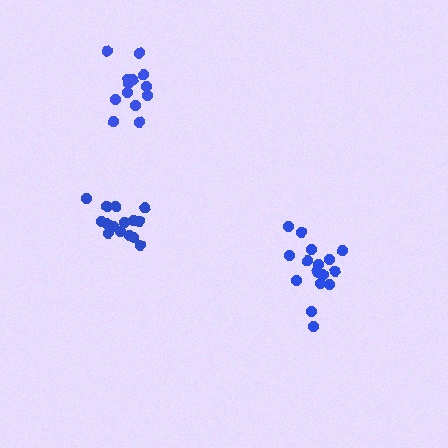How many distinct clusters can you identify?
There are 3 distinct clusters.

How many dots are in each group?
Group 1: 15 dots, Group 2: 13 dots, Group 3: 16 dots (44 total).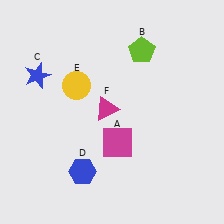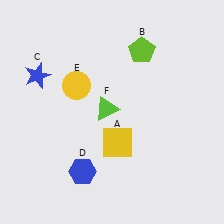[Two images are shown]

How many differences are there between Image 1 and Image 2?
There are 2 differences between the two images.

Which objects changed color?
A changed from magenta to yellow. F changed from magenta to lime.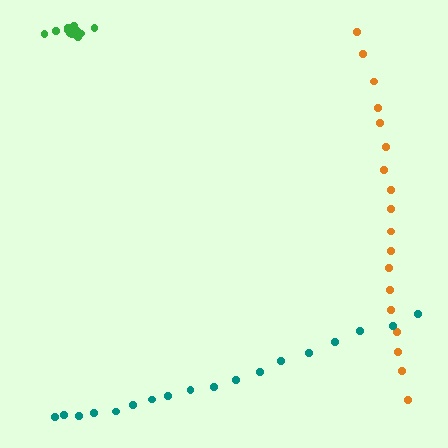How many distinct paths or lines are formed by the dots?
There are 3 distinct paths.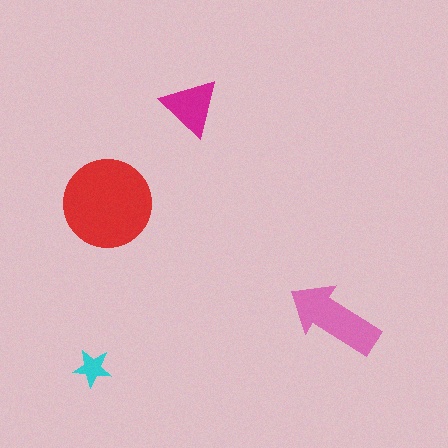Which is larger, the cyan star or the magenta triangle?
The magenta triangle.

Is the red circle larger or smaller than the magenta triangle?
Larger.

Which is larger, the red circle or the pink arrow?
The red circle.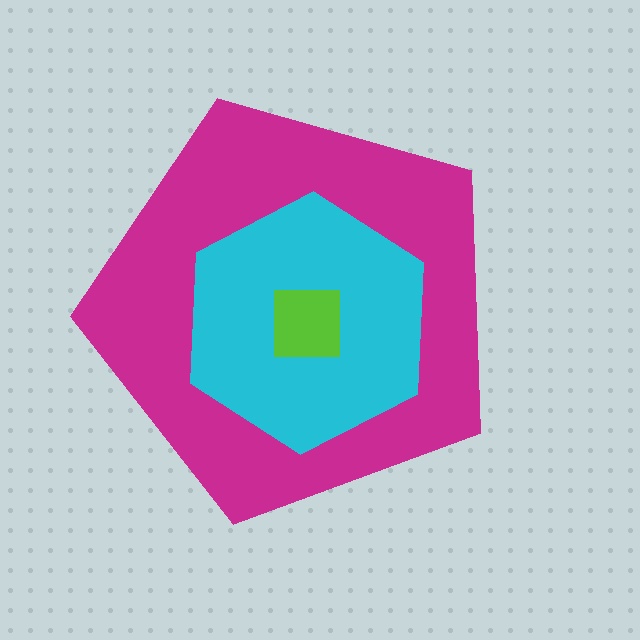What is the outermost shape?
The magenta pentagon.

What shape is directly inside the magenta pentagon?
The cyan hexagon.